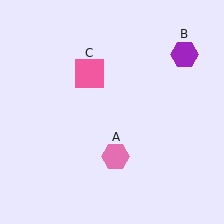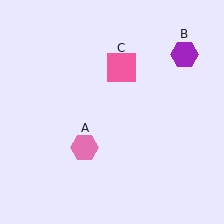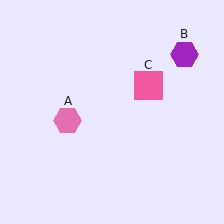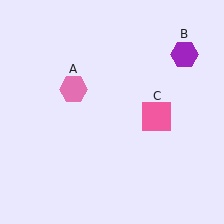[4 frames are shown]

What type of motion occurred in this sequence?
The pink hexagon (object A), pink square (object C) rotated clockwise around the center of the scene.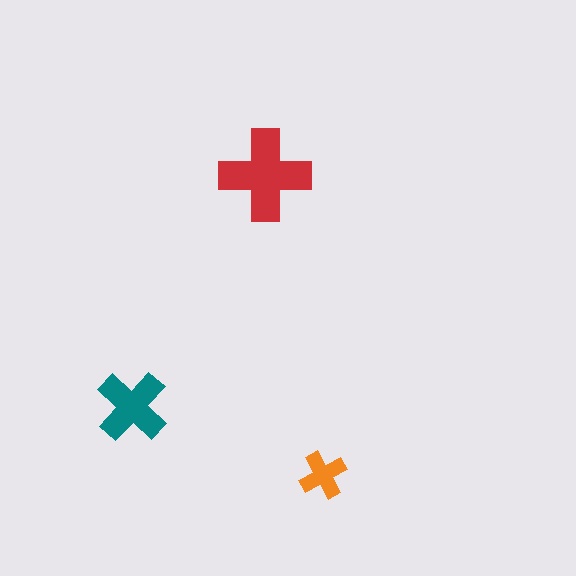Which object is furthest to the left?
The teal cross is leftmost.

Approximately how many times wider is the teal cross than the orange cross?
About 1.5 times wider.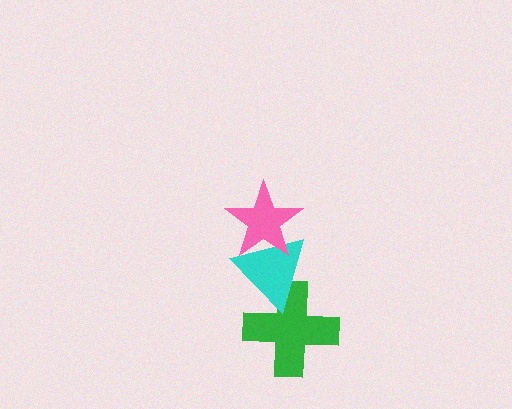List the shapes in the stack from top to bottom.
From top to bottom: the pink star, the cyan triangle, the green cross.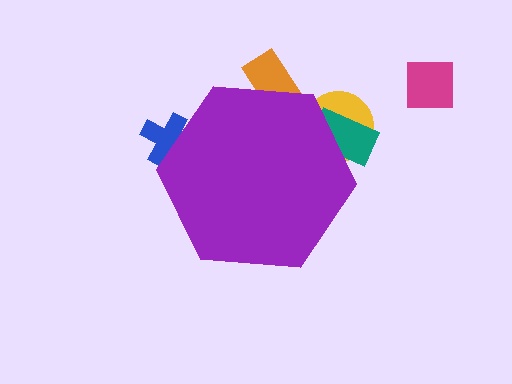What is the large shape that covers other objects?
A purple hexagon.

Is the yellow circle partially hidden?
Yes, the yellow circle is partially hidden behind the purple hexagon.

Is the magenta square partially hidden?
No, the magenta square is fully visible.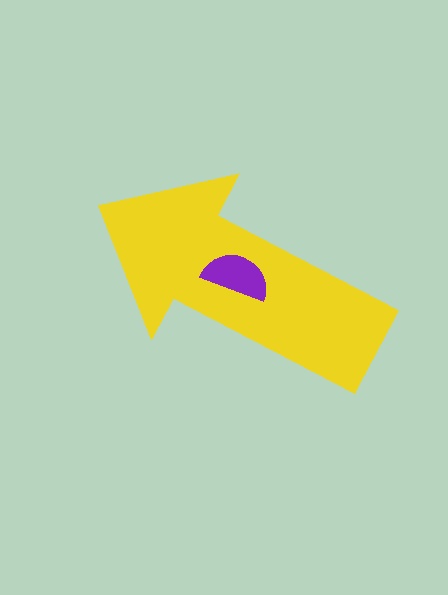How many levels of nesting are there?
2.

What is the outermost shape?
The yellow arrow.